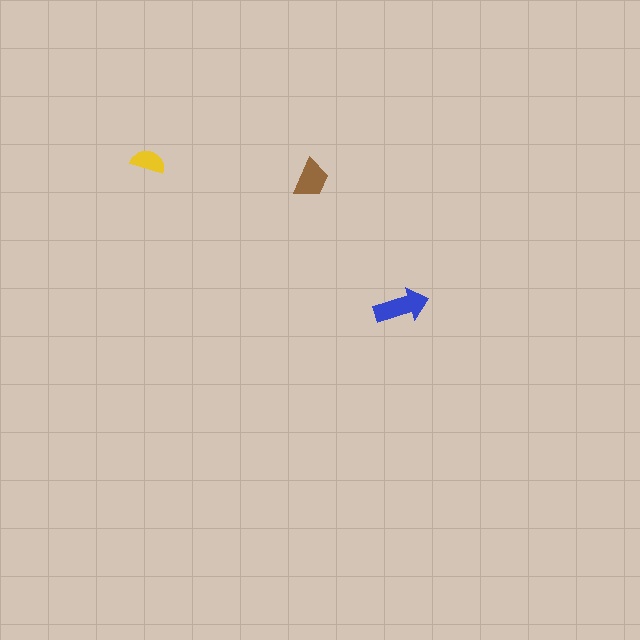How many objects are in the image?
There are 3 objects in the image.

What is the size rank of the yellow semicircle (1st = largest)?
3rd.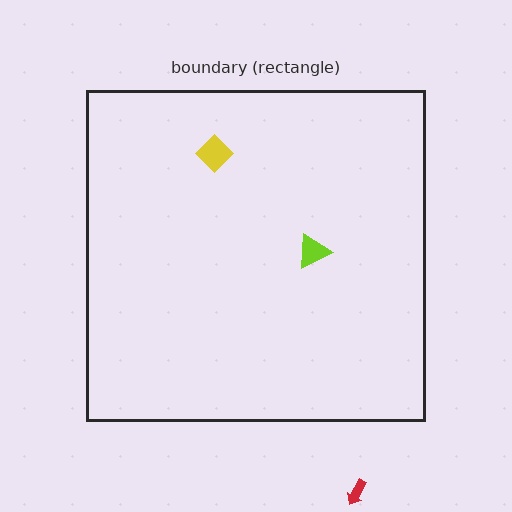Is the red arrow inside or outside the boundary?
Outside.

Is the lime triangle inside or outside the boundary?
Inside.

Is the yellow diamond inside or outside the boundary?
Inside.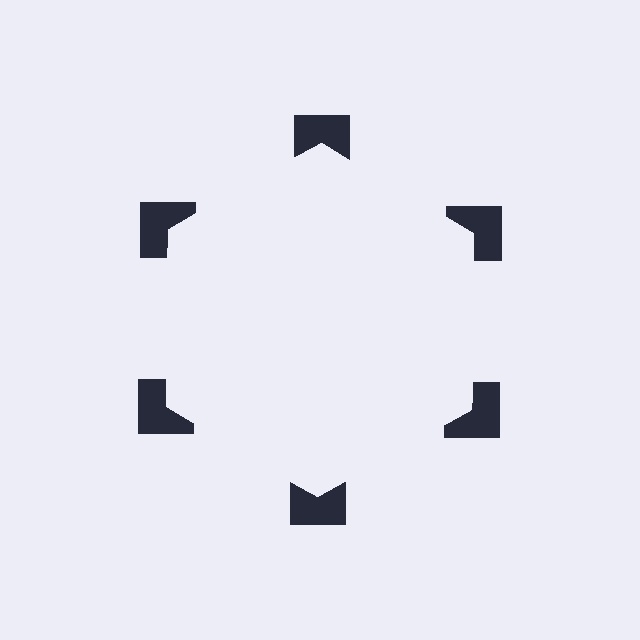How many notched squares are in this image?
There are 6 — one at each vertex of the illusory hexagon.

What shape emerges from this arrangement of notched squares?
An illusory hexagon — its edges are inferred from the aligned wedge cuts in the notched squares, not physically drawn.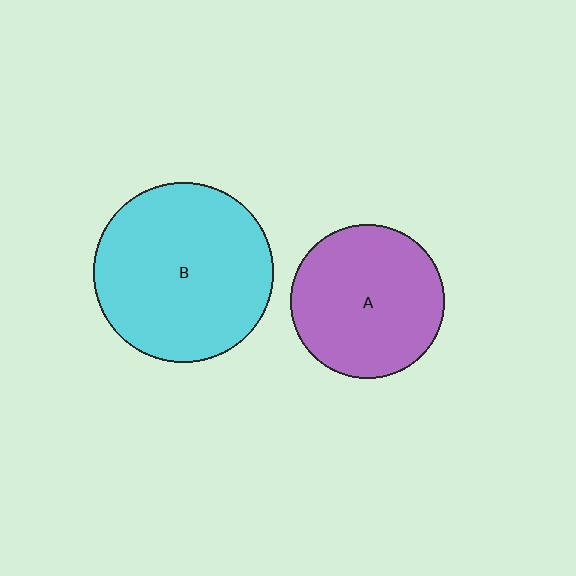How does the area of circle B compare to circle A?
Approximately 1.4 times.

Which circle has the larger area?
Circle B (cyan).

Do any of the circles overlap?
No, none of the circles overlap.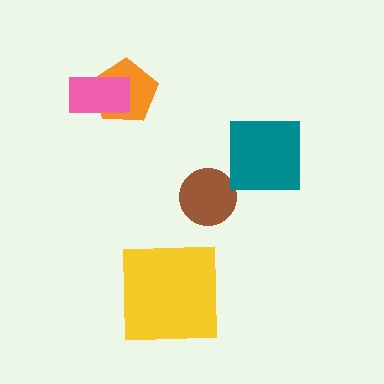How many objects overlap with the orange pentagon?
1 object overlaps with the orange pentagon.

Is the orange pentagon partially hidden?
Yes, it is partially covered by another shape.